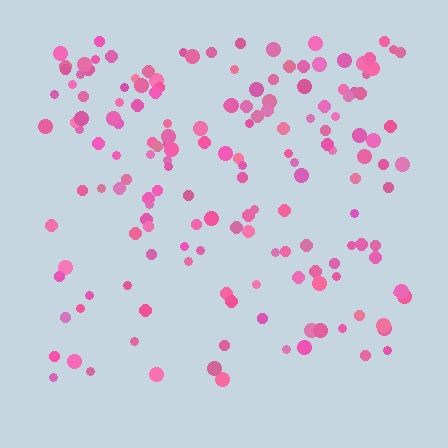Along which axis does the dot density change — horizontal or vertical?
Vertical.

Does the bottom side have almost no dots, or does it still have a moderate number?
Still a moderate number, just noticeably fewer than the top.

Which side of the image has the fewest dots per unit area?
The bottom.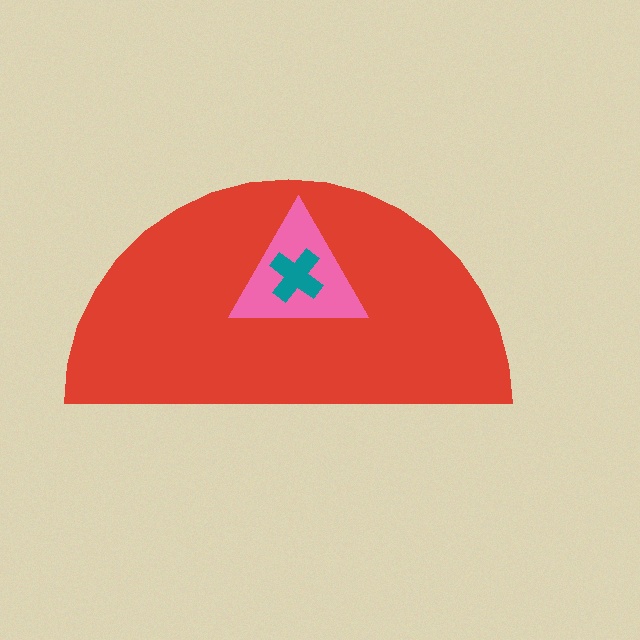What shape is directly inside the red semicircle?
The pink triangle.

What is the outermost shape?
The red semicircle.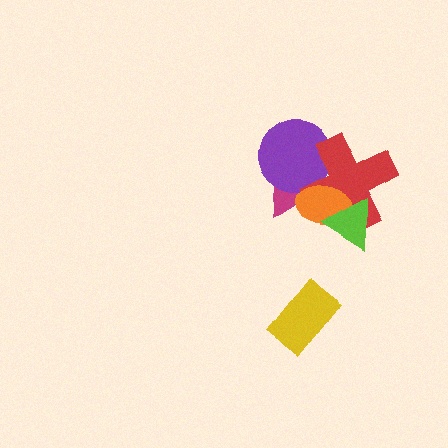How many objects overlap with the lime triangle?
2 objects overlap with the lime triangle.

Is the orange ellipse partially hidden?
Yes, it is partially covered by another shape.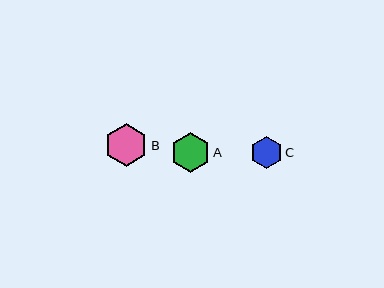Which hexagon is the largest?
Hexagon B is the largest with a size of approximately 43 pixels.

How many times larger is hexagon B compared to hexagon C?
Hexagon B is approximately 1.3 times the size of hexagon C.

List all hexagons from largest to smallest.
From largest to smallest: B, A, C.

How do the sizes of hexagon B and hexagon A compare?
Hexagon B and hexagon A are approximately the same size.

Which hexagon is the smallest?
Hexagon C is the smallest with a size of approximately 32 pixels.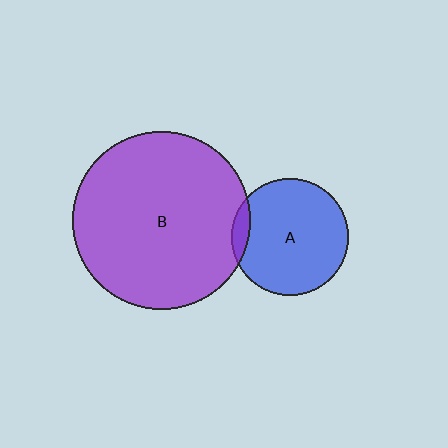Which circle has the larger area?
Circle B (purple).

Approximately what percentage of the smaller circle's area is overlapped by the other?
Approximately 5%.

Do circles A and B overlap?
Yes.